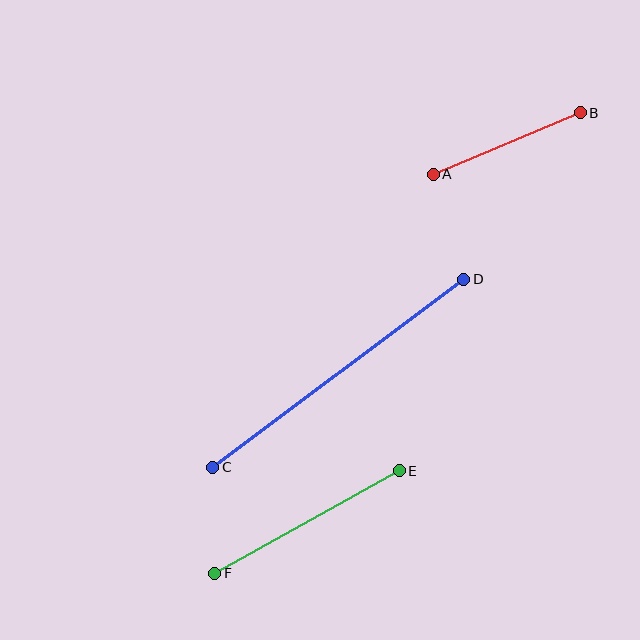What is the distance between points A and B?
The distance is approximately 159 pixels.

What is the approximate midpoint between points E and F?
The midpoint is at approximately (307, 522) pixels.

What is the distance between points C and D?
The distance is approximately 313 pixels.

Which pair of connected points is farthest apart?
Points C and D are farthest apart.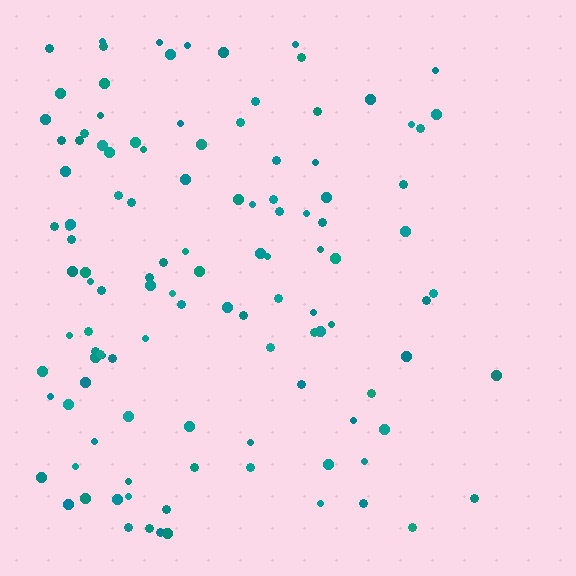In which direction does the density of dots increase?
From right to left, with the left side densest.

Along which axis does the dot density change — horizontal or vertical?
Horizontal.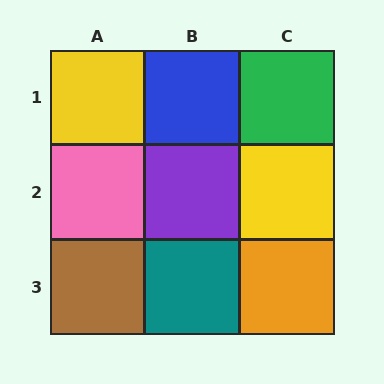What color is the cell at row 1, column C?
Green.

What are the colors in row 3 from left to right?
Brown, teal, orange.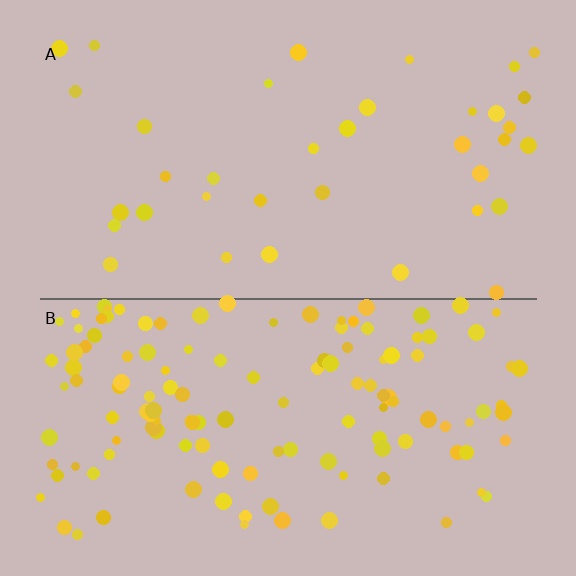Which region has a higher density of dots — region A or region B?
B (the bottom).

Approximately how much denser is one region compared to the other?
Approximately 3.5× — region B over region A.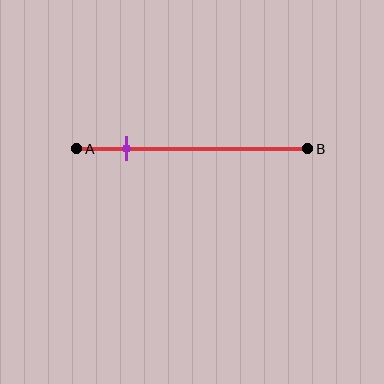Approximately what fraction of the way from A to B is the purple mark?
The purple mark is approximately 20% of the way from A to B.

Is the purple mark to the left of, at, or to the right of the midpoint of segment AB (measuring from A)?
The purple mark is to the left of the midpoint of segment AB.